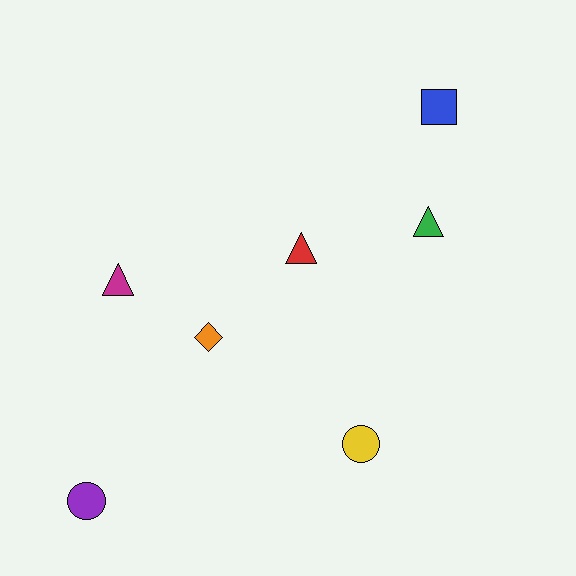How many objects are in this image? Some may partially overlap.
There are 7 objects.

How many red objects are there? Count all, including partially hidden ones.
There is 1 red object.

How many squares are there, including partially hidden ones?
There is 1 square.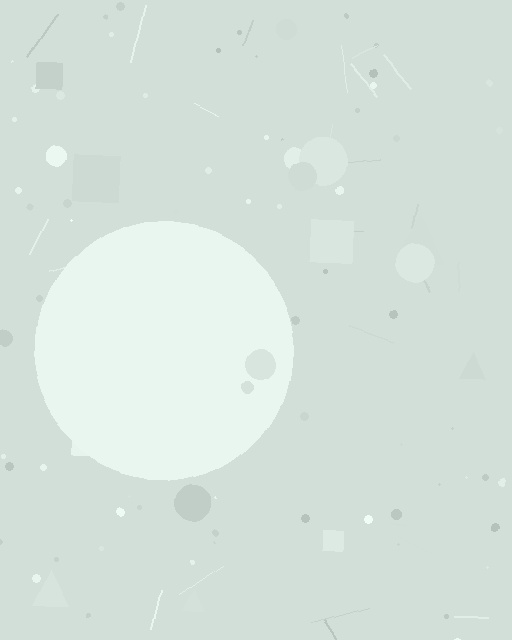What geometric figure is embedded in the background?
A circle is embedded in the background.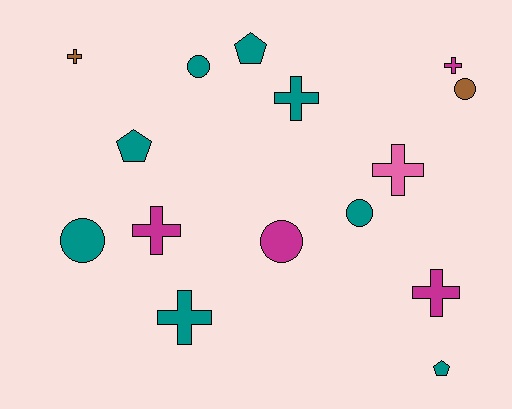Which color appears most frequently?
Teal, with 8 objects.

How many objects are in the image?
There are 15 objects.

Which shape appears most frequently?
Cross, with 7 objects.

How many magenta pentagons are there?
There are no magenta pentagons.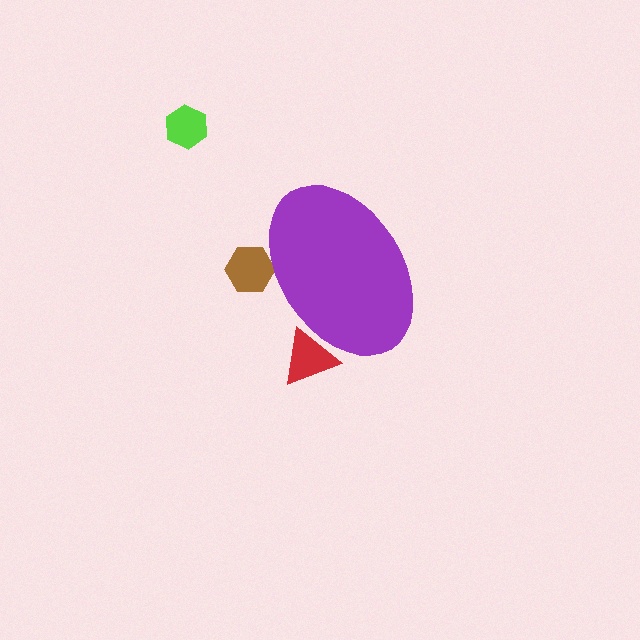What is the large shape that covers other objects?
A purple ellipse.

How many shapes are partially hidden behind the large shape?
2 shapes are partially hidden.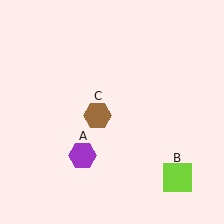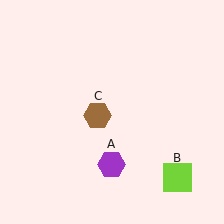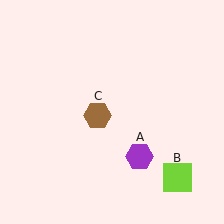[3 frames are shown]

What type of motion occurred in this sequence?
The purple hexagon (object A) rotated counterclockwise around the center of the scene.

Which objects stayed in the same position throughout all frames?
Lime square (object B) and brown hexagon (object C) remained stationary.